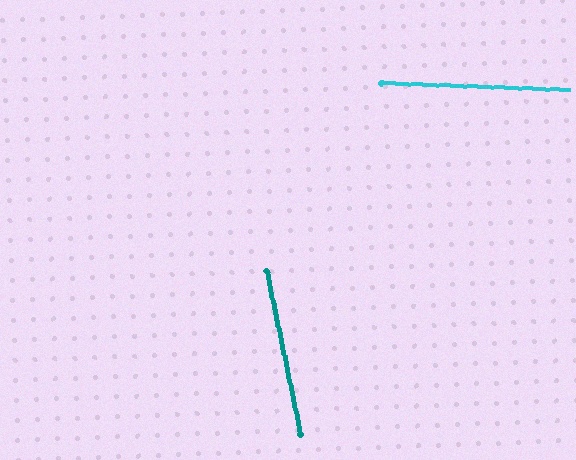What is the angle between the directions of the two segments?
Approximately 76 degrees.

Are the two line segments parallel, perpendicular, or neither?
Neither parallel nor perpendicular — they differ by about 76°.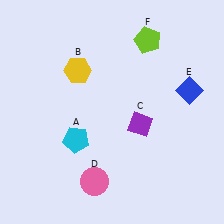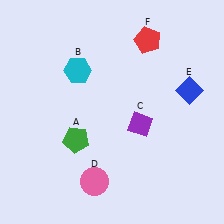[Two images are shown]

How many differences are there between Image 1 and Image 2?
There are 3 differences between the two images.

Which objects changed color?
A changed from cyan to green. B changed from yellow to cyan. F changed from lime to red.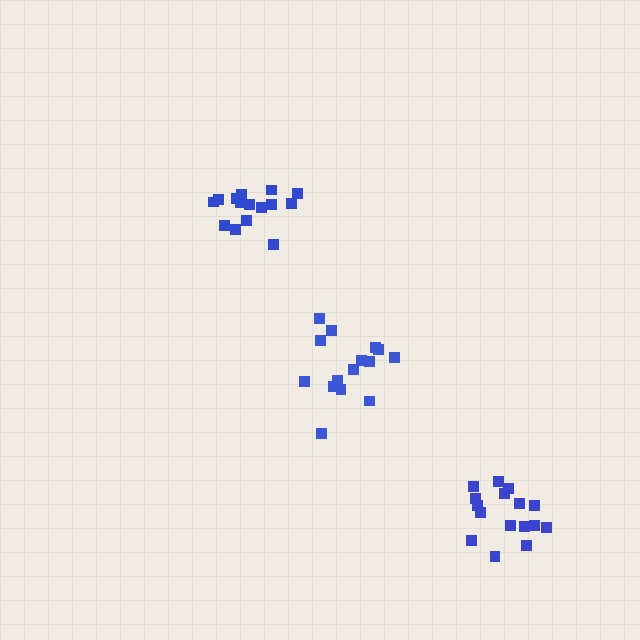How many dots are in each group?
Group 1: 15 dots, Group 2: 16 dots, Group 3: 15 dots (46 total).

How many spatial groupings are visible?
There are 3 spatial groupings.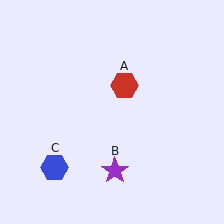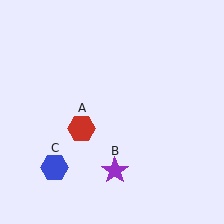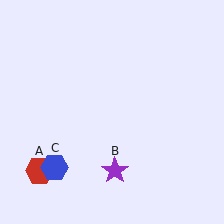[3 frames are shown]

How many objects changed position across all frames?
1 object changed position: red hexagon (object A).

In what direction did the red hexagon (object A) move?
The red hexagon (object A) moved down and to the left.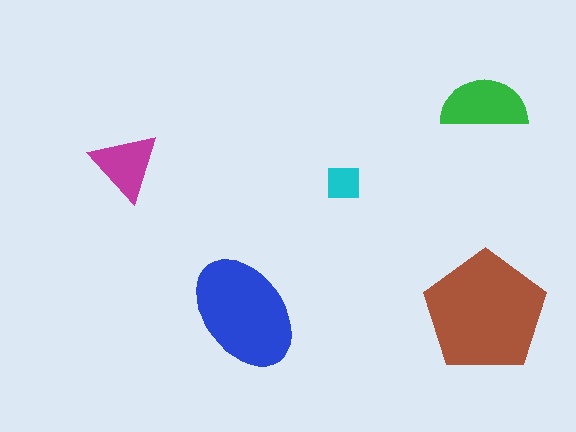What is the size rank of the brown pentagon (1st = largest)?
1st.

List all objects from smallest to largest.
The cyan square, the magenta triangle, the green semicircle, the blue ellipse, the brown pentagon.